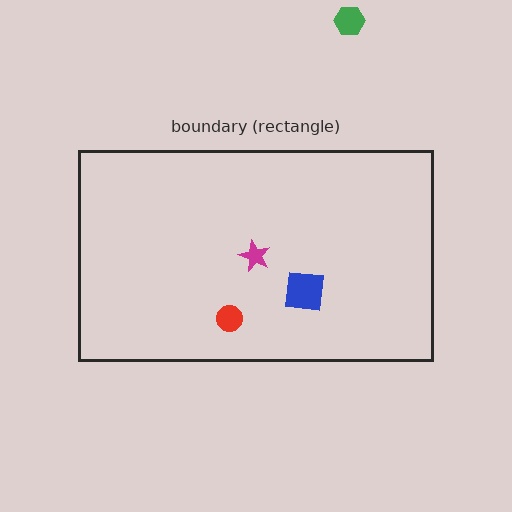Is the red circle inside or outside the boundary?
Inside.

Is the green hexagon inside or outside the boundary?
Outside.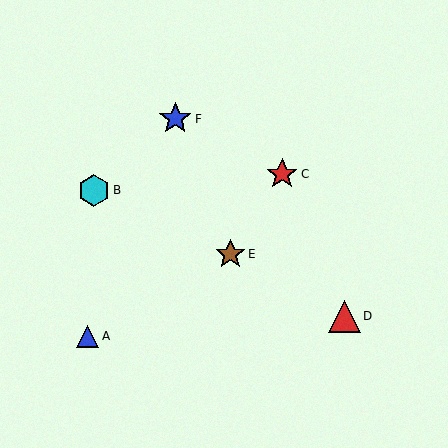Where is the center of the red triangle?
The center of the red triangle is at (344, 316).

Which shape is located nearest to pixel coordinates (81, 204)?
The cyan hexagon (labeled B) at (94, 190) is nearest to that location.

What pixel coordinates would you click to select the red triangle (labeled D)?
Click at (344, 316) to select the red triangle D.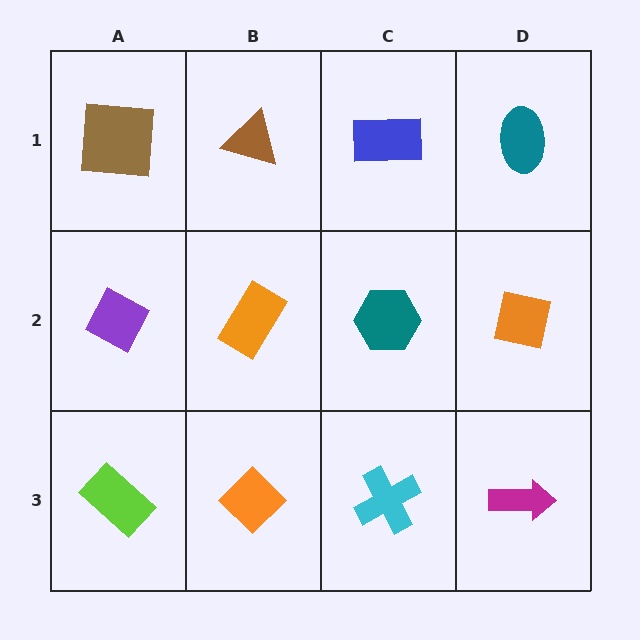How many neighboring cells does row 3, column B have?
3.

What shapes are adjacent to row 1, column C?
A teal hexagon (row 2, column C), a brown triangle (row 1, column B), a teal ellipse (row 1, column D).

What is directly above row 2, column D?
A teal ellipse.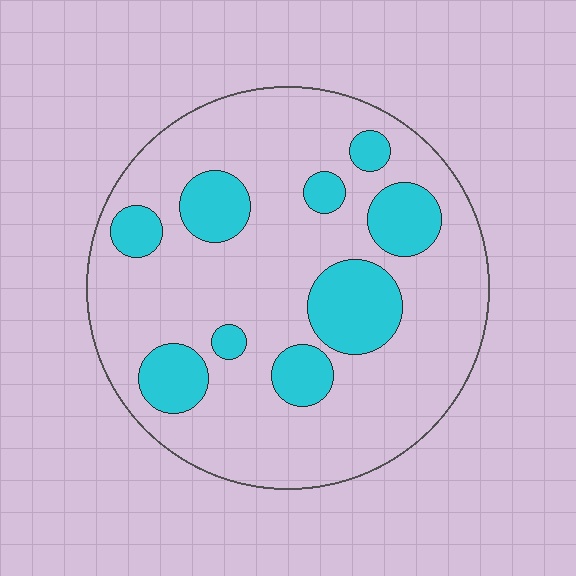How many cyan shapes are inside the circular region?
9.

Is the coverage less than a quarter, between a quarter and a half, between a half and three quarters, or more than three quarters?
Less than a quarter.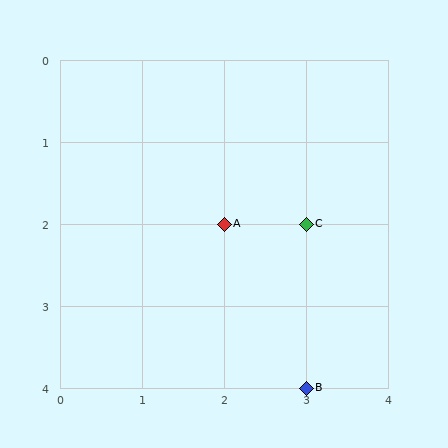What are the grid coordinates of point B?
Point B is at grid coordinates (3, 4).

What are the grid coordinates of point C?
Point C is at grid coordinates (3, 2).